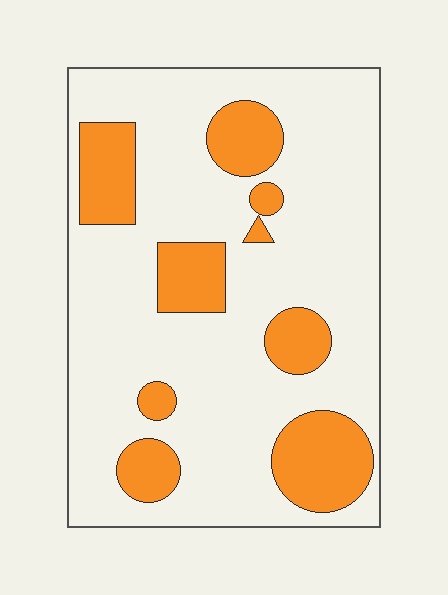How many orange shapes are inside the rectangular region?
9.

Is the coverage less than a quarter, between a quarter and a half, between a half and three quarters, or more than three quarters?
Less than a quarter.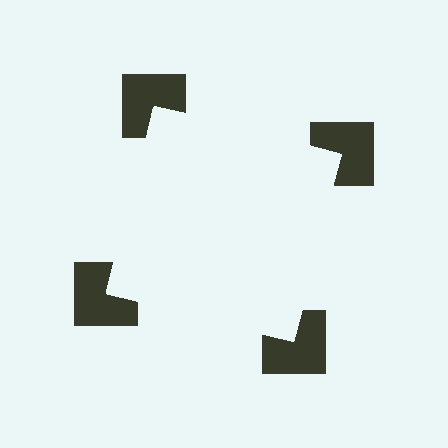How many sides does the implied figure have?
4 sides.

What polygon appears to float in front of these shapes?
An illusory square — its edges are inferred from the aligned wedge cuts in the notched squares, not physically drawn.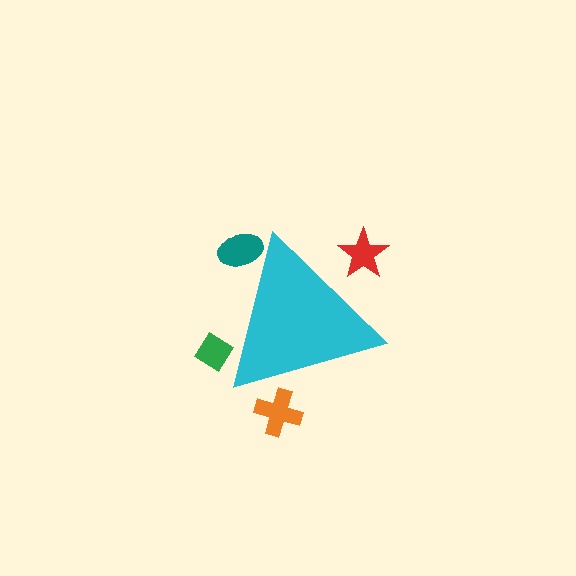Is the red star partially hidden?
Yes, the red star is partially hidden behind the cyan triangle.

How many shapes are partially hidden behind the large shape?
4 shapes are partially hidden.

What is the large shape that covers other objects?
A cyan triangle.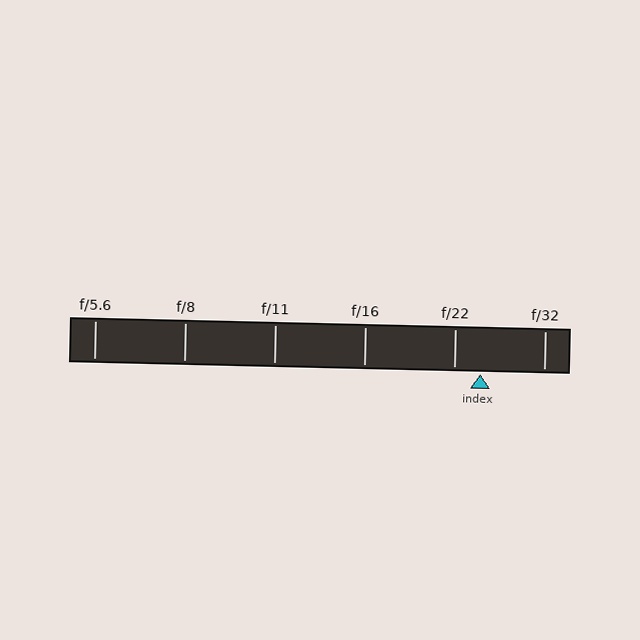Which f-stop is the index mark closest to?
The index mark is closest to f/22.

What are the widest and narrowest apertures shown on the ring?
The widest aperture shown is f/5.6 and the narrowest is f/32.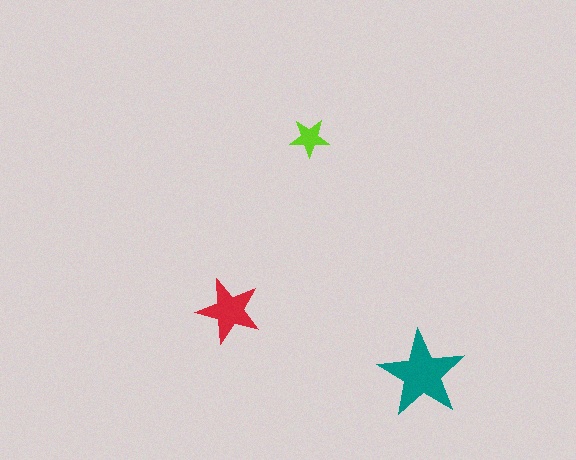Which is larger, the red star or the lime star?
The red one.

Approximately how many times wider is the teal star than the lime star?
About 2 times wider.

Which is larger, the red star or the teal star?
The teal one.